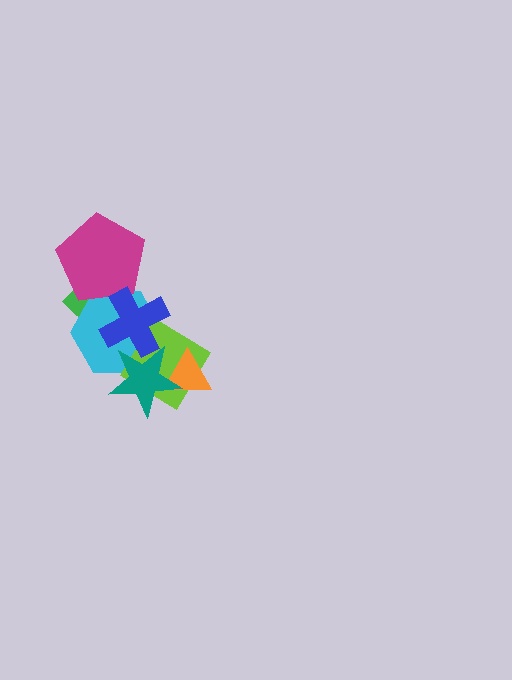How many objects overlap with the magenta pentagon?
3 objects overlap with the magenta pentagon.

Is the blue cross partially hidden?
No, no other shape covers it.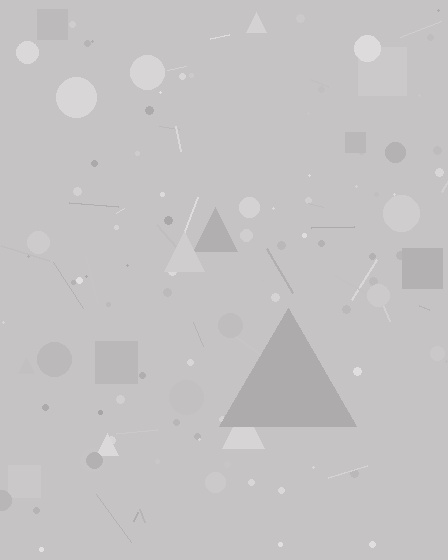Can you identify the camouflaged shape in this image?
The camouflaged shape is a triangle.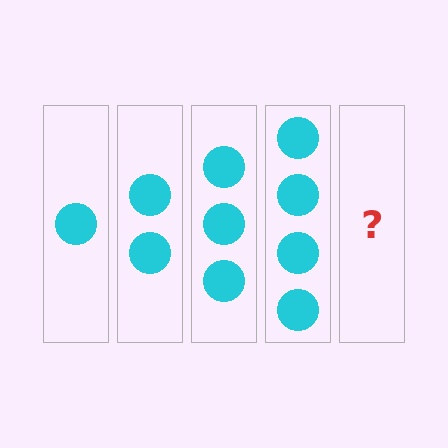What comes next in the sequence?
The next element should be 5 circles.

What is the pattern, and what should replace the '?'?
The pattern is that each step adds one more circle. The '?' should be 5 circles.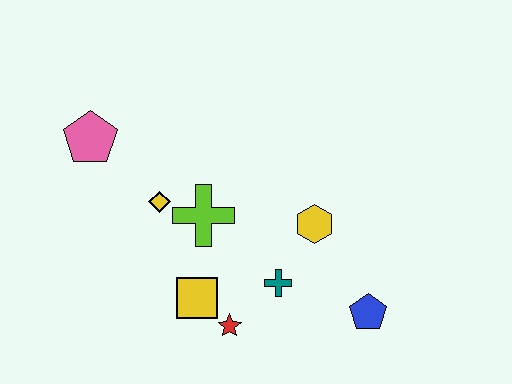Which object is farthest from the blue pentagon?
The pink pentagon is farthest from the blue pentagon.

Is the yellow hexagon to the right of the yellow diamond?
Yes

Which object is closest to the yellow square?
The red star is closest to the yellow square.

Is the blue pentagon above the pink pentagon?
No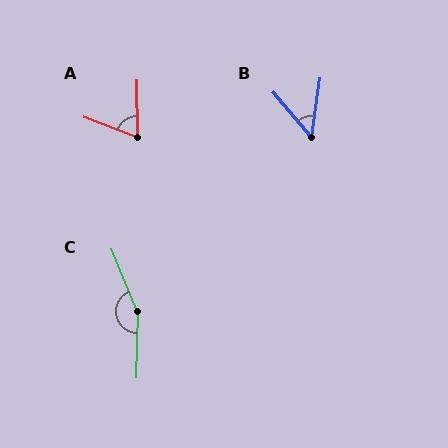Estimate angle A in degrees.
Approximately 68 degrees.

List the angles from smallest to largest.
B (48°), A (68°), C (157°).